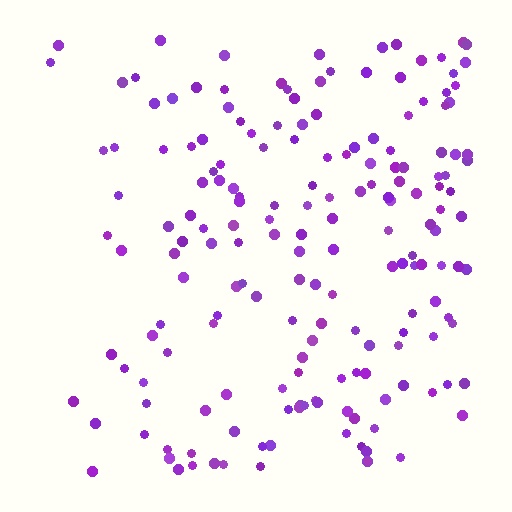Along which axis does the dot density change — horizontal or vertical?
Horizontal.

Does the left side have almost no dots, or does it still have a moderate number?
Still a moderate number, just noticeably fewer than the right.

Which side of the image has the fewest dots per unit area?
The left.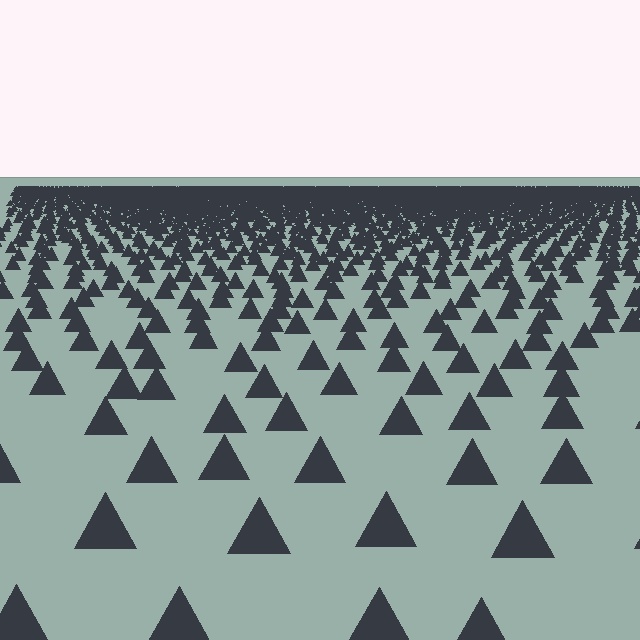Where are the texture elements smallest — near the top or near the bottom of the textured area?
Near the top.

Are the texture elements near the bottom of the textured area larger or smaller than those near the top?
Larger. Near the bottom, elements are closer to the viewer and appear at a bigger on-screen size.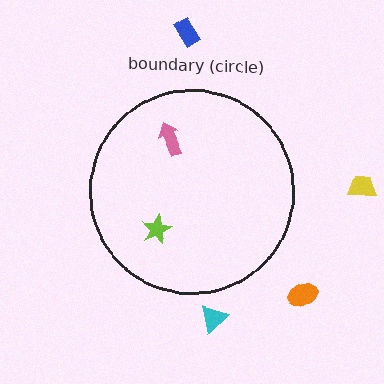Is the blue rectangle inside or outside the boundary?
Outside.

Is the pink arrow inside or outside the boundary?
Inside.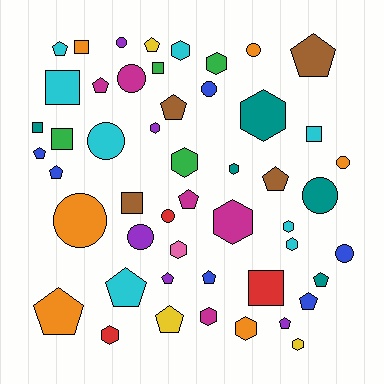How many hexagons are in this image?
There are 14 hexagons.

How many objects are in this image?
There are 50 objects.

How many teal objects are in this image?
There are 5 teal objects.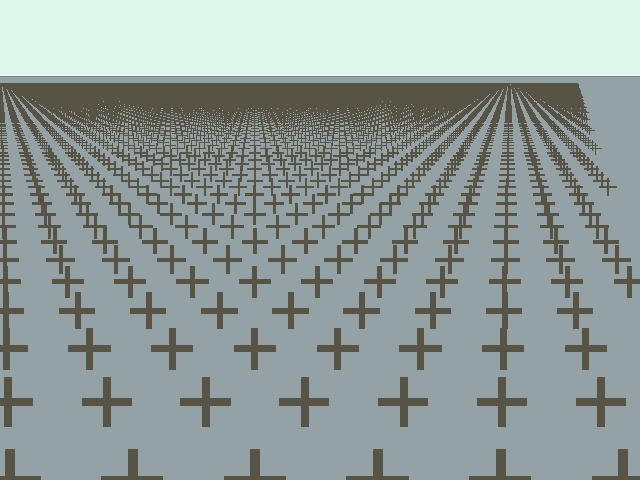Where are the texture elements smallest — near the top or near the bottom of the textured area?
Near the top.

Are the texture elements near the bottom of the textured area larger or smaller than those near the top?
Larger. Near the bottom, elements are closer to the viewer and appear at a bigger on-screen size.